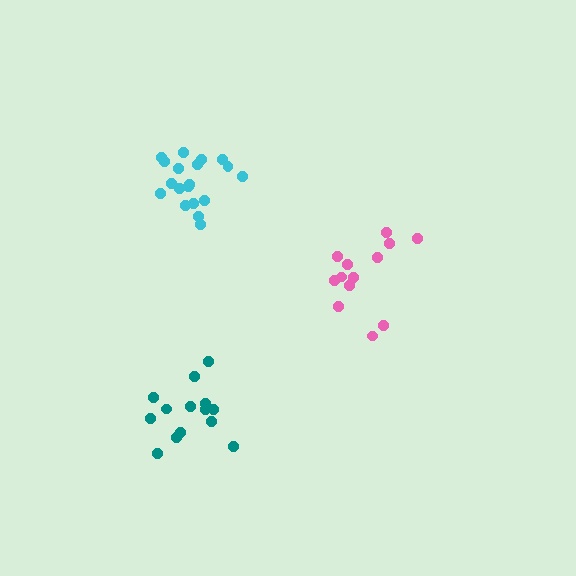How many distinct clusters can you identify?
There are 3 distinct clusters.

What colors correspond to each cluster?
The clusters are colored: teal, cyan, pink.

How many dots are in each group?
Group 1: 14 dots, Group 2: 19 dots, Group 3: 13 dots (46 total).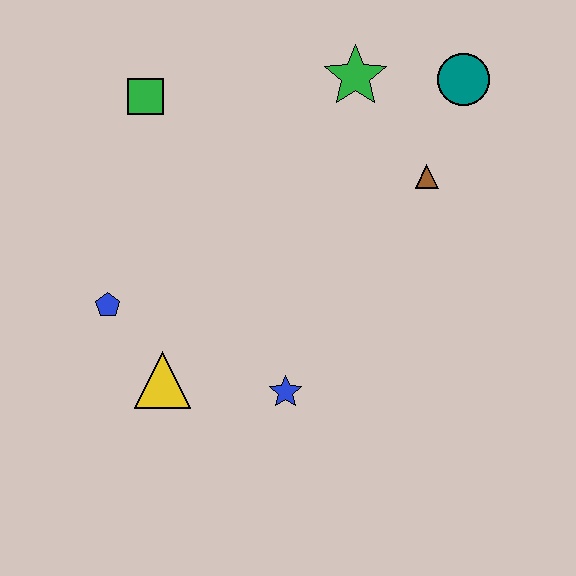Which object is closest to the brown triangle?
The teal circle is closest to the brown triangle.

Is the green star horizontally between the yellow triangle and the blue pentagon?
No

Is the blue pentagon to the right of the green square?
No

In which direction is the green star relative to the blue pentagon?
The green star is to the right of the blue pentagon.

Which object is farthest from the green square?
The blue star is farthest from the green square.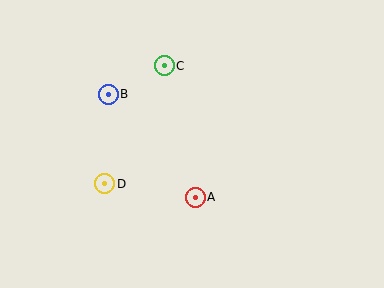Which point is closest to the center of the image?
Point A at (195, 197) is closest to the center.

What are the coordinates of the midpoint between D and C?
The midpoint between D and C is at (135, 125).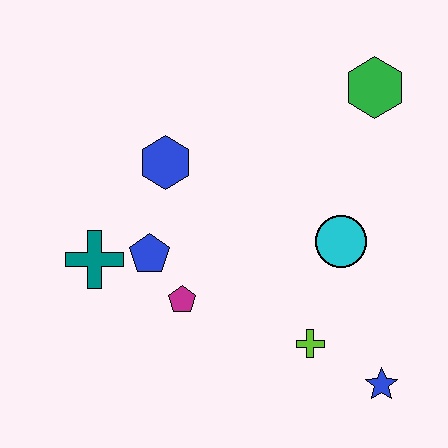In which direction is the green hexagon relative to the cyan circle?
The green hexagon is above the cyan circle.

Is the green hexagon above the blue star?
Yes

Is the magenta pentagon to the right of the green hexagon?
No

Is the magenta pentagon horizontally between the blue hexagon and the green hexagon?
Yes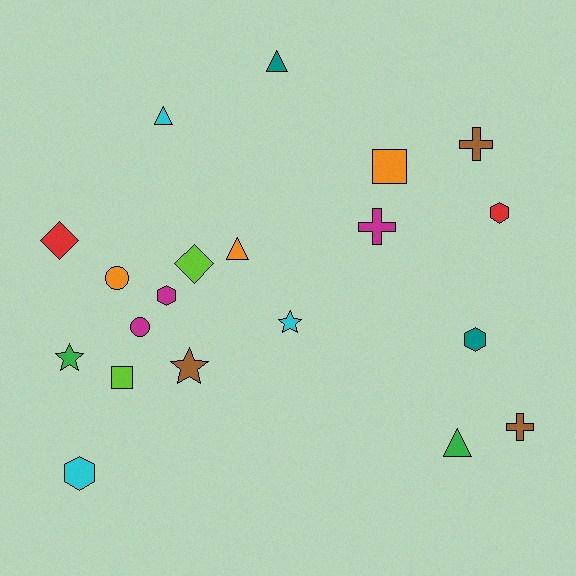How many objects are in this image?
There are 20 objects.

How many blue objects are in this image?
There are no blue objects.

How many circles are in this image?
There are 2 circles.